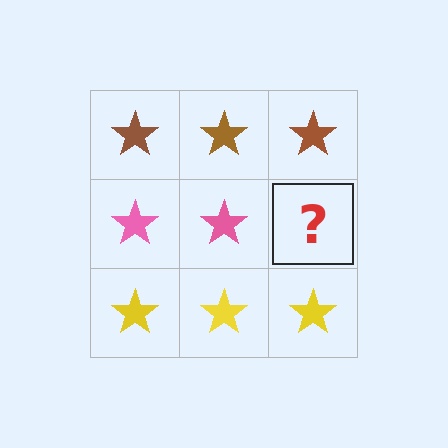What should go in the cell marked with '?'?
The missing cell should contain a pink star.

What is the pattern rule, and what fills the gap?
The rule is that each row has a consistent color. The gap should be filled with a pink star.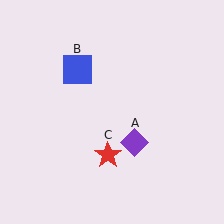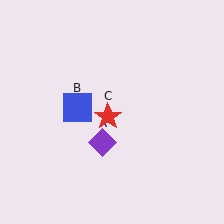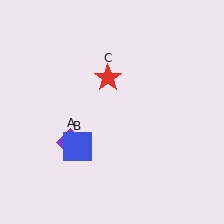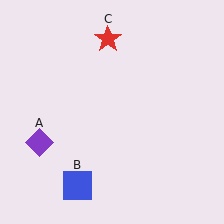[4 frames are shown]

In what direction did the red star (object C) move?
The red star (object C) moved up.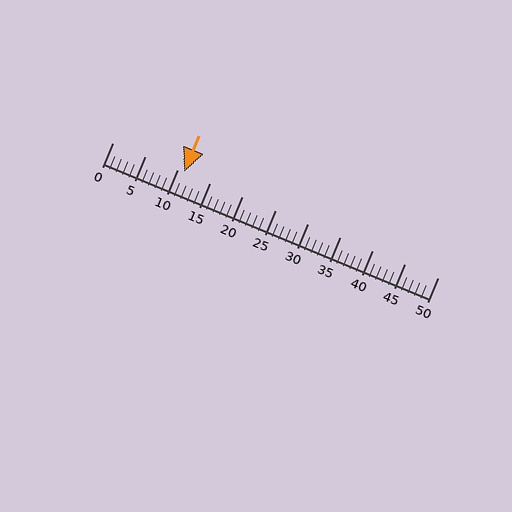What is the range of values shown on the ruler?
The ruler shows values from 0 to 50.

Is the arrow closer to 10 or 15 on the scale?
The arrow is closer to 10.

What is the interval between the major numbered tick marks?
The major tick marks are spaced 5 units apart.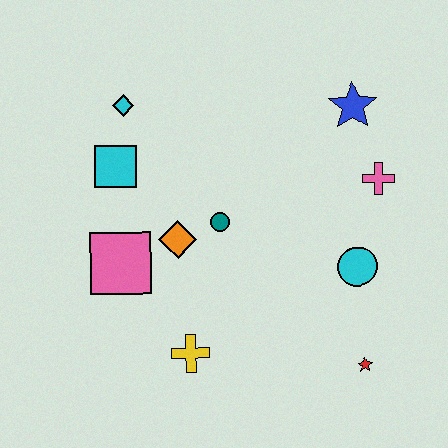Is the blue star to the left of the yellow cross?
No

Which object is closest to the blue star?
The pink cross is closest to the blue star.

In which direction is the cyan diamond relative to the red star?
The cyan diamond is above the red star.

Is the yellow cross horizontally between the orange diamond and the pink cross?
Yes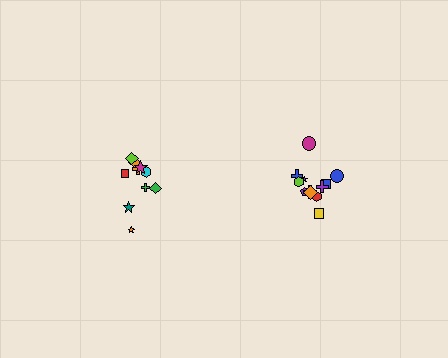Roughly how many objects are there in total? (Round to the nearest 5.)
Roughly 20 objects in total.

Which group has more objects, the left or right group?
The right group.